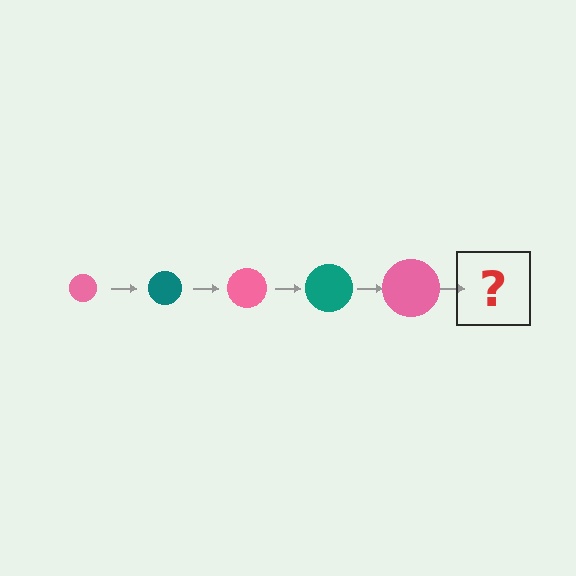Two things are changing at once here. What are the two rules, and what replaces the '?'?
The two rules are that the circle grows larger each step and the color cycles through pink and teal. The '?' should be a teal circle, larger than the previous one.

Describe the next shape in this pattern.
It should be a teal circle, larger than the previous one.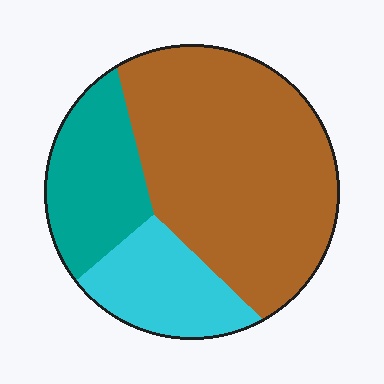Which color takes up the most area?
Brown, at roughly 60%.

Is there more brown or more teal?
Brown.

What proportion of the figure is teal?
Teal takes up about one fifth (1/5) of the figure.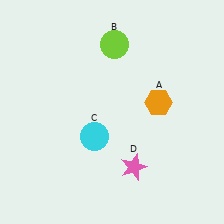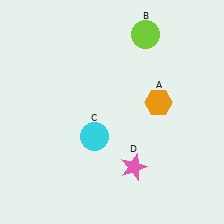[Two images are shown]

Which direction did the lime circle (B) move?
The lime circle (B) moved right.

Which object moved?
The lime circle (B) moved right.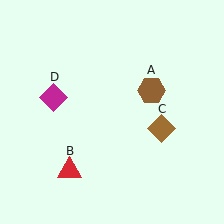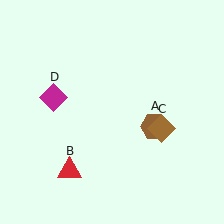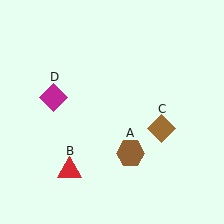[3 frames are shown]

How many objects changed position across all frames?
1 object changed position: brown hexagon (object A).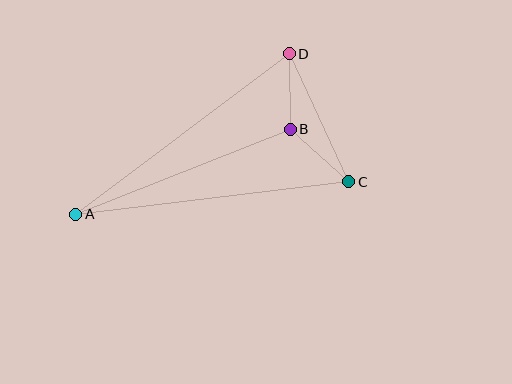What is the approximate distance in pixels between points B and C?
The distance between B and C is approximately 79 pixels.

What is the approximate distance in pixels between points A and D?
The distance between A and D is approximately 267 pixels.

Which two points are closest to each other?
Points B and D are closest to each other.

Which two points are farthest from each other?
Points A and C are farthest from each other.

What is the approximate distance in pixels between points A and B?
The distance between A and B is approximately 231 pixels.